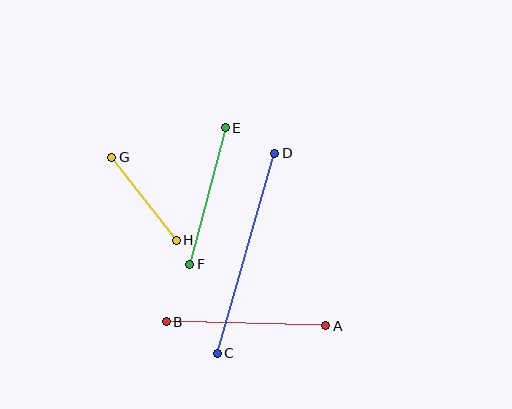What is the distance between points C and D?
The distance is approximately 208 pixels.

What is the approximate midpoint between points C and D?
The midpoint is at approximately (246, 253) pixels.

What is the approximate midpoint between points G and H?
The midpoint is at approximately (144, 199) pixels.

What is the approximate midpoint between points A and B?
The midpoint is at approximately (246, 324) pixels.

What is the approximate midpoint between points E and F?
The midpoint is at approximately (207, 196) pixels.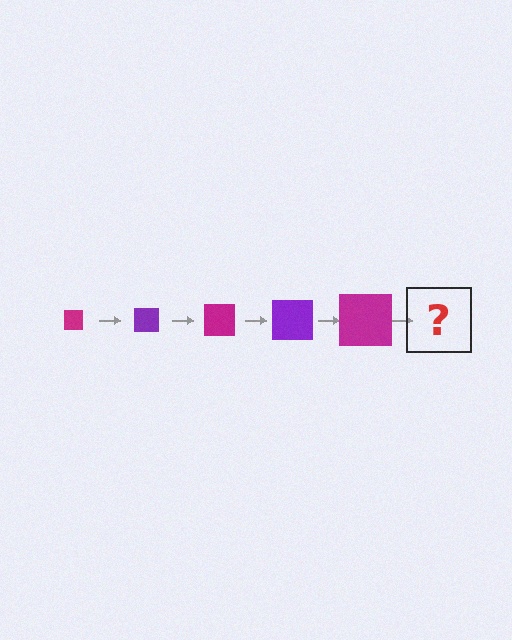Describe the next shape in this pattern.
It should be a purple square, larger than the previous one.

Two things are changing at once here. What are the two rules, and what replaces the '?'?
The two rules are that the square grows larger each step and the color cycles through magenta and purple. The '?' should be a purple square, larger than the previous one.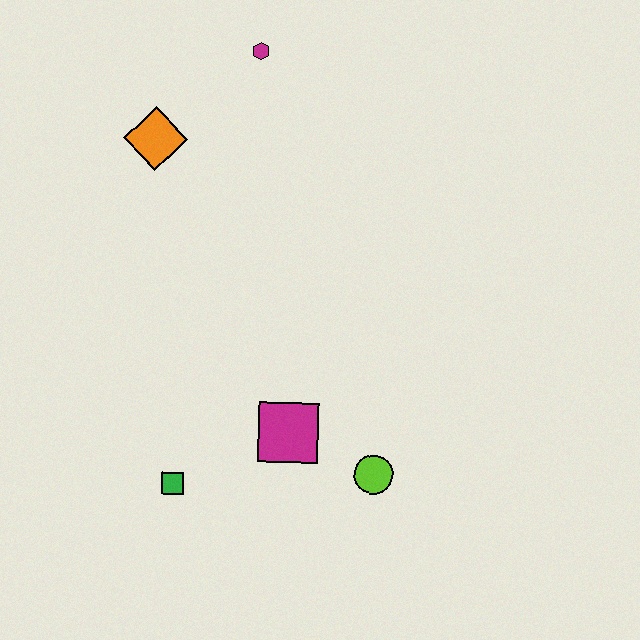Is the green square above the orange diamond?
No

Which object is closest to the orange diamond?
The magenta hexagon is closest to the orange diamond.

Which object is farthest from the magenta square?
The magenta hexagon is farthest from the magenta square.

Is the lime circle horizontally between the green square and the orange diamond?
No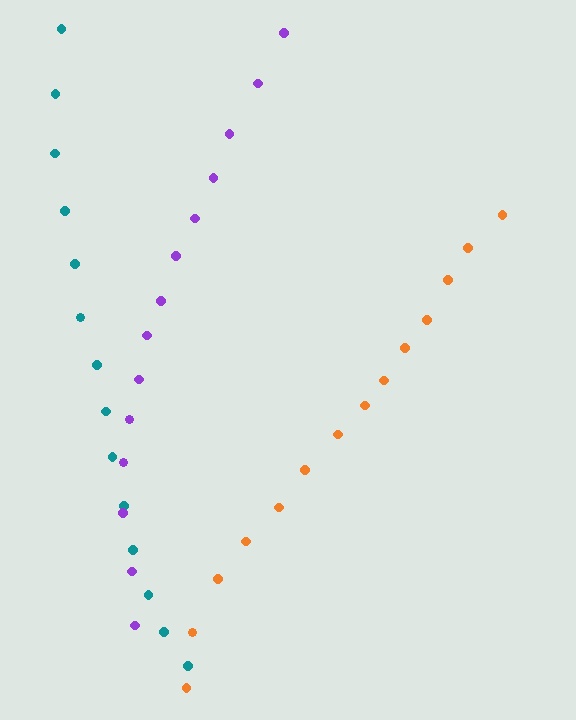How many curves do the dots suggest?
There are 3 distinct paths.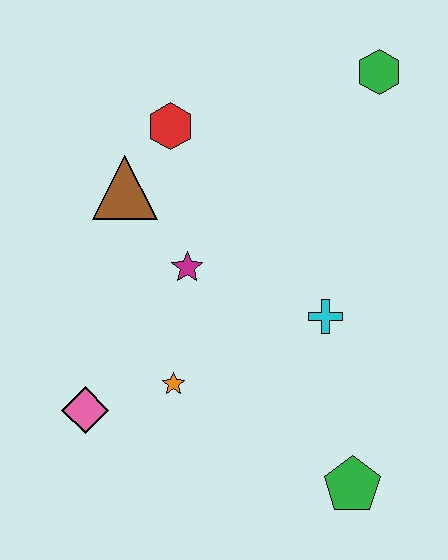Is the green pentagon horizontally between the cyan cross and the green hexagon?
Yes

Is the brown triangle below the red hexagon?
Yes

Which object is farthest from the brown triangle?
The green pentagon is farthest from the brown triangle.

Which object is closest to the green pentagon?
The cyan cross is closest to the green pentagon.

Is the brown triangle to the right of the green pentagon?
No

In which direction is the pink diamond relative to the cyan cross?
The pink diamond is to the left of the cyan cross.